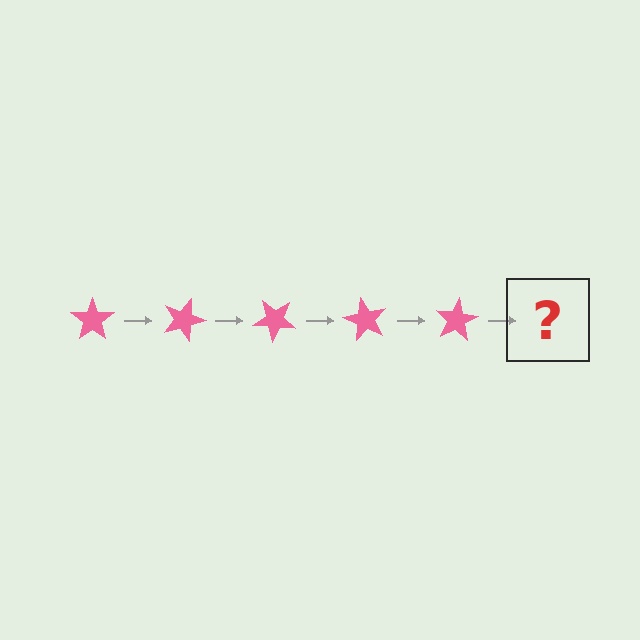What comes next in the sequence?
The next element should be a pink star rotated 100 degrees.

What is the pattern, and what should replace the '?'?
The pattern is that the star rotates 20 degrees each step. The '?' should be a pink star rotated 100 degrees.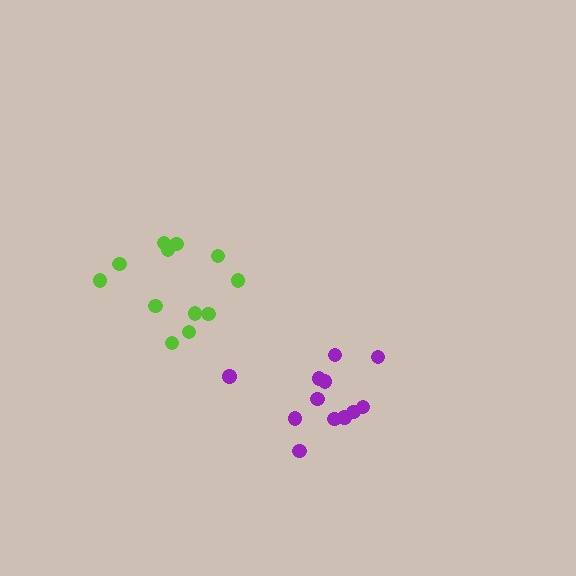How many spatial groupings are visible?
There are 2 spatial groupings.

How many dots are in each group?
Group 1: 13 dots, Group 2: 12 dots (25 total).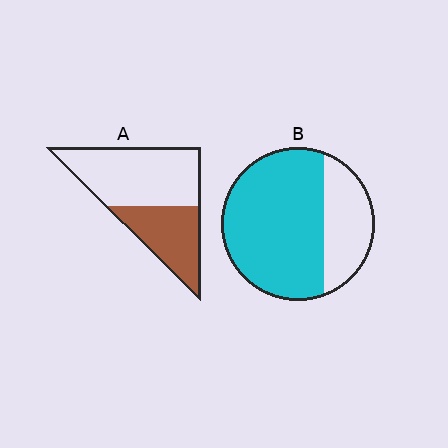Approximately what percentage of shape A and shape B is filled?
A is approximately 40% and B is approximately 70%.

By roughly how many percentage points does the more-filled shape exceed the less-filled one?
By roughly 35 percentage points (B over A).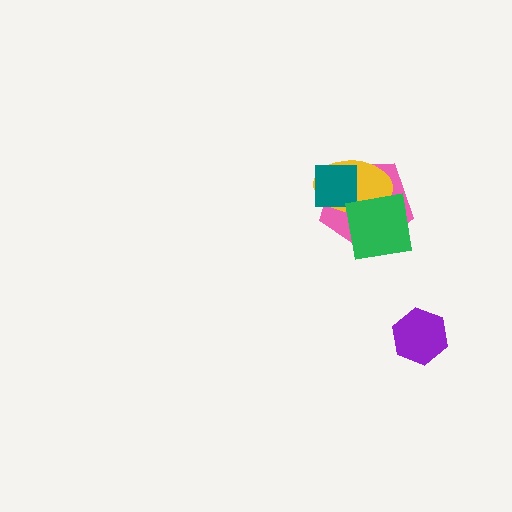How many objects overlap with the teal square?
3 objects overlap with the teal square.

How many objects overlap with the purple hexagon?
0 objects overlap with the purple hexagon.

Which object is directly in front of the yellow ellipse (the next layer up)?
The teal square is directly in front of the yellow ellipse.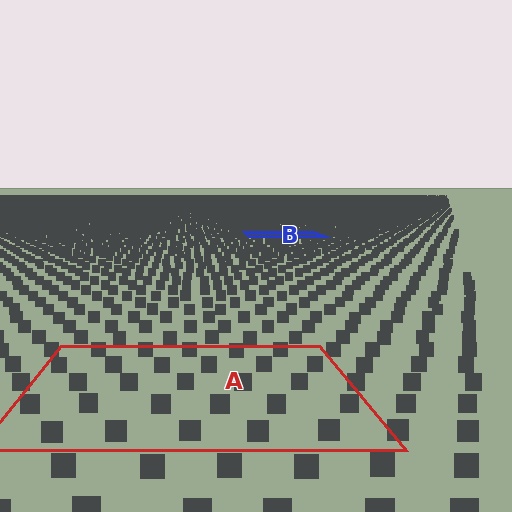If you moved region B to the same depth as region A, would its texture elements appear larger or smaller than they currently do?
They would appear larger. At a closer depth, the same texture elements are projected at a bigger on-screen size.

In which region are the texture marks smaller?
The texture marks are smaller in region B, because it is farther away.